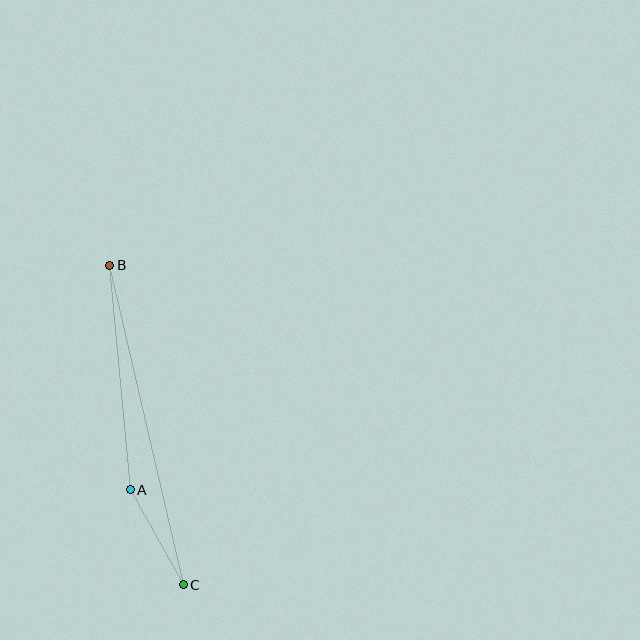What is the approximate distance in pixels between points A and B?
The distance between A and B is approximately 225 pixels.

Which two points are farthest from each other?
Points B and C are farthest from each other.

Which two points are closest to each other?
Points A and C are closest to each other.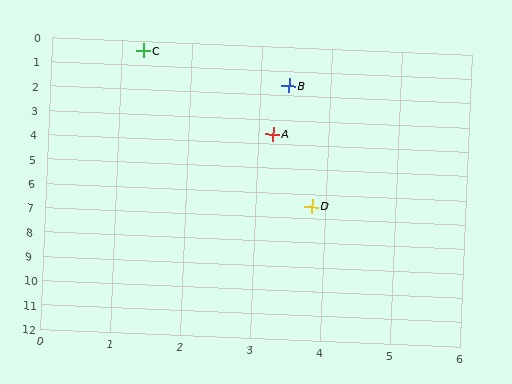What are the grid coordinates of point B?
Point B is at approximately (3.4, 1.6).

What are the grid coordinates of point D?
Point D is at approximately (3.8, 6.5).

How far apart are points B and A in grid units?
Points B and A are about 2.0 grid units apart.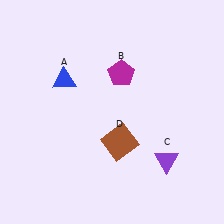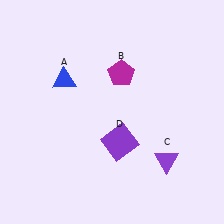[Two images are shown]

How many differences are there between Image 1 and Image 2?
There is 1 difference between the two images.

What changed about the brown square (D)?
In Image 1, D is brown. In Image 2, it changed to purple.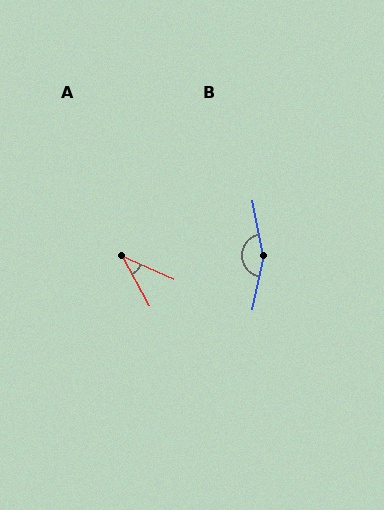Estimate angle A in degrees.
Approximately 37 degrees.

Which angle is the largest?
B, at approximately 157 degrees.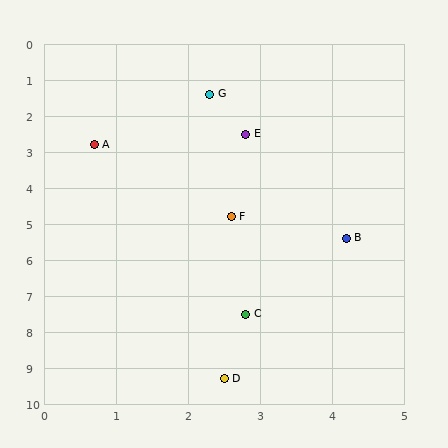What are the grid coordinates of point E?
Point E is at approximately (2.8, 2.5).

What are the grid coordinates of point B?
Point B is at approximately (4.2, 5.4).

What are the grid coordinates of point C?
Point C is at approximately (2.8, 7.5).